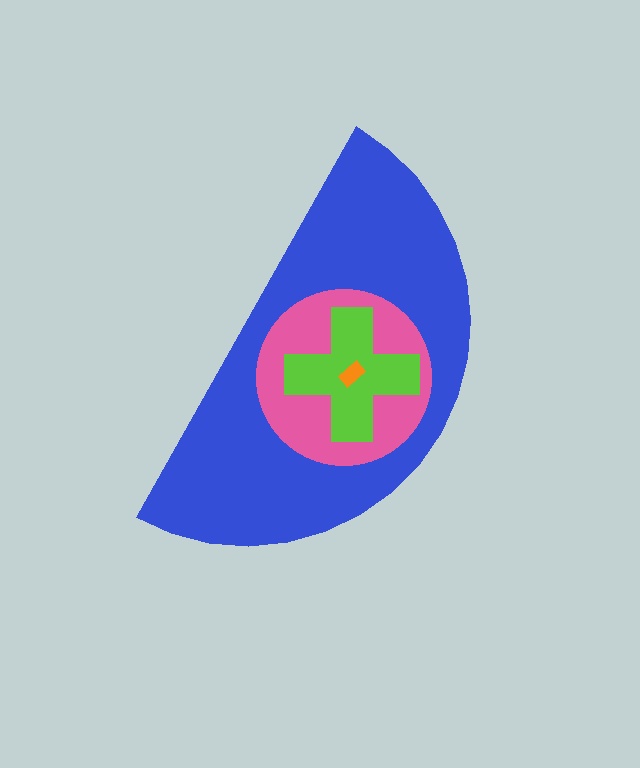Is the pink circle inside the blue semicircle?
Yes.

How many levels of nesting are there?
4.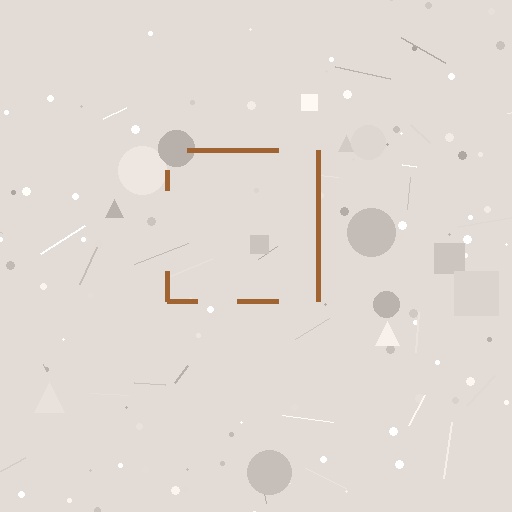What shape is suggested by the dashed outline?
The dashed outline suggests a square.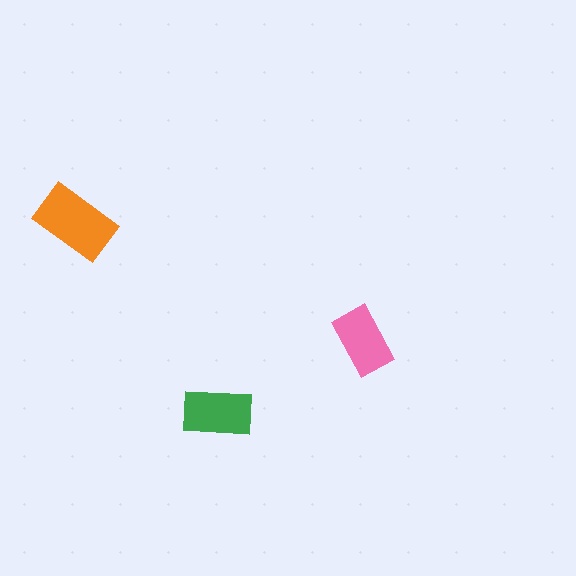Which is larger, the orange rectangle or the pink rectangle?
The orange one.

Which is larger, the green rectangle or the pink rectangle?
The green one.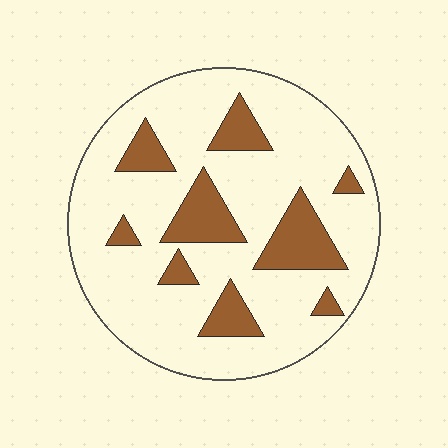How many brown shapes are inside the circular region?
9.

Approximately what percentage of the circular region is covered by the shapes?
Approximately 20%.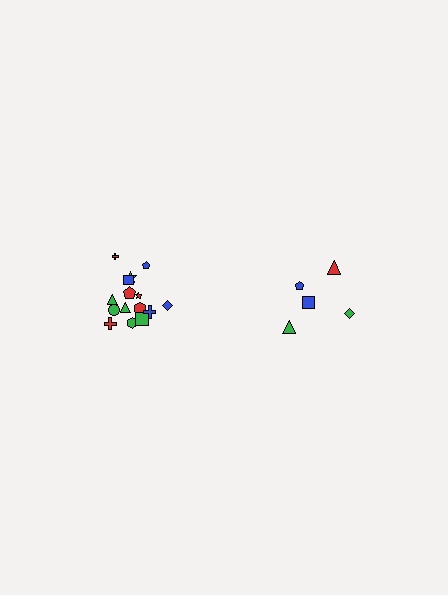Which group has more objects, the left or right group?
The left group.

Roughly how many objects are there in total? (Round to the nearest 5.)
Roughly 20 objects in total.